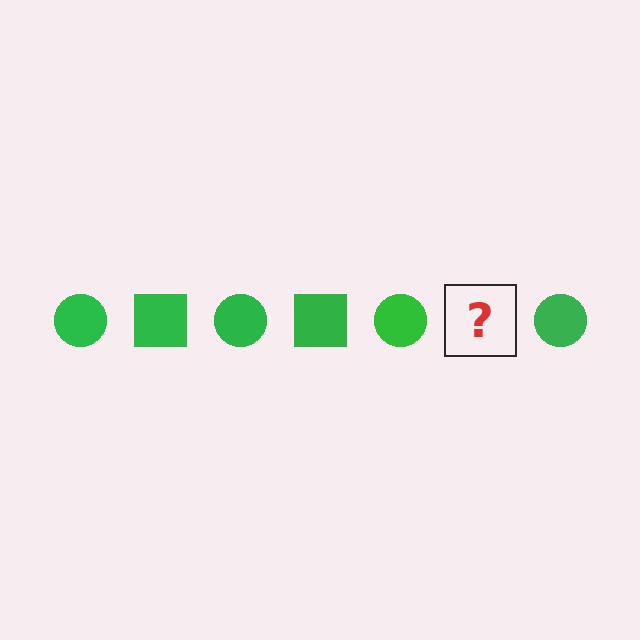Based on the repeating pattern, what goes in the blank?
The blank should be a green square.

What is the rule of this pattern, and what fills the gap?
The rule is that the pattern cycles through circle, square shapes in green. The gap should be filled with a green square.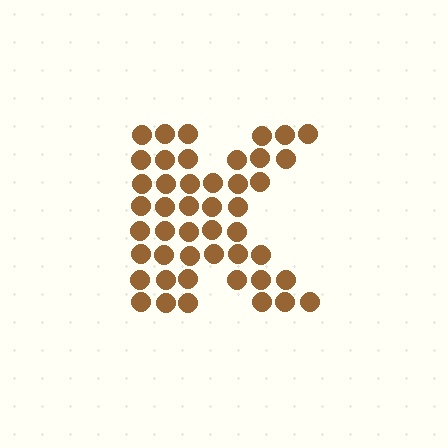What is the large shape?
The large shape is the letter K.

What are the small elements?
The small elements are circles.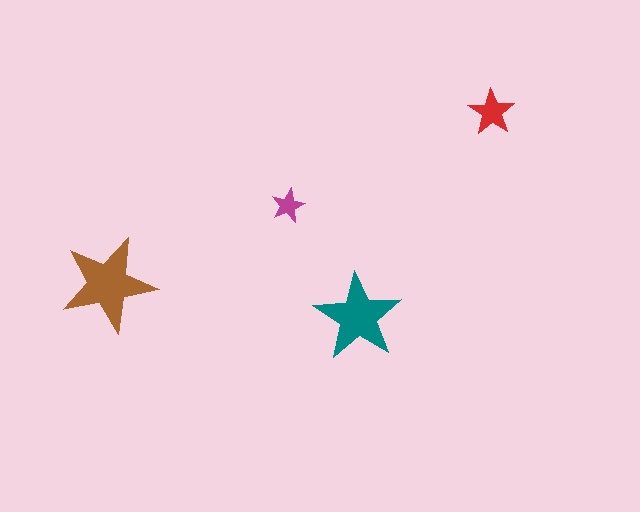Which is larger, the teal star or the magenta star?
The teal one.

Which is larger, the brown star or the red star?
The brown one.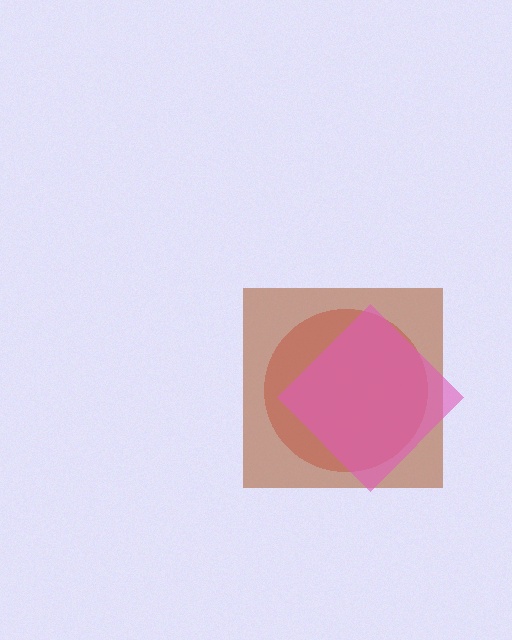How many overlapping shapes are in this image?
There are 3 overlapping shapes in the image.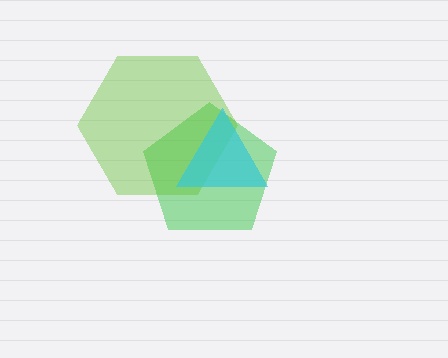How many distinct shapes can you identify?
There are 3 distinct shapes: a green pentagon, a lime hexagon, a cyan triangle.